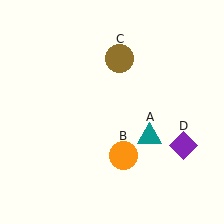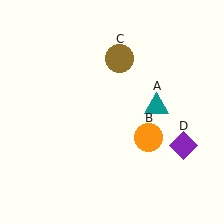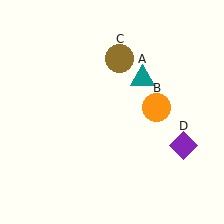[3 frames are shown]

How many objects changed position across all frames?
2 objects changed position: teal triangle (object A), orange circle (object B).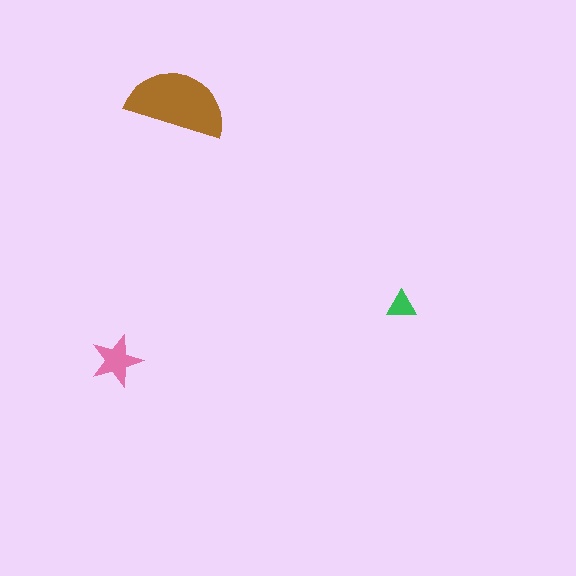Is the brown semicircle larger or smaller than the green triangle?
Larger.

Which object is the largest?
The brown semicircle.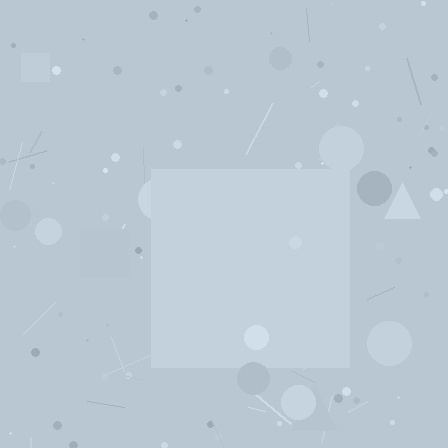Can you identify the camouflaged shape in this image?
The camouflaged shape is a square.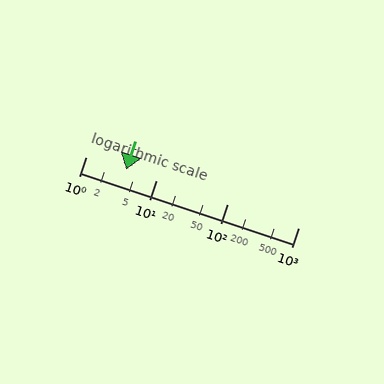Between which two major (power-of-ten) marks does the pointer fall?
The pointer is between 1 and 10.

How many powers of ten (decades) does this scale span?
The scale spans 3 decades, from 1 to 1000.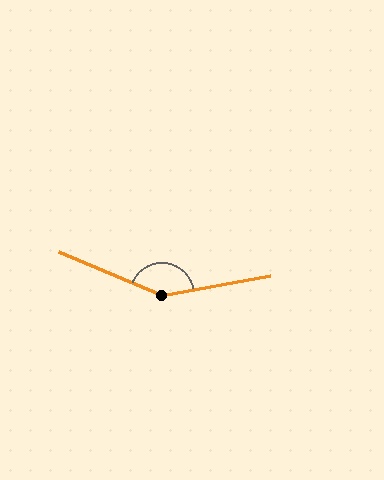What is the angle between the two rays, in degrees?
Approximately 147 degrees.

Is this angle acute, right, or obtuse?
It is obtuse.